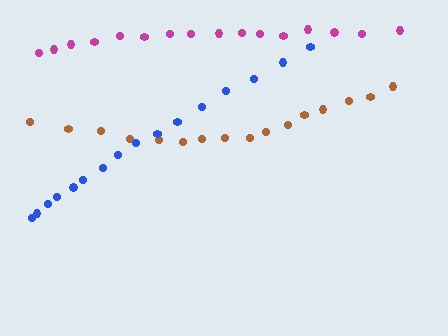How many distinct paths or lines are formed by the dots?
There are 3 distinct paths.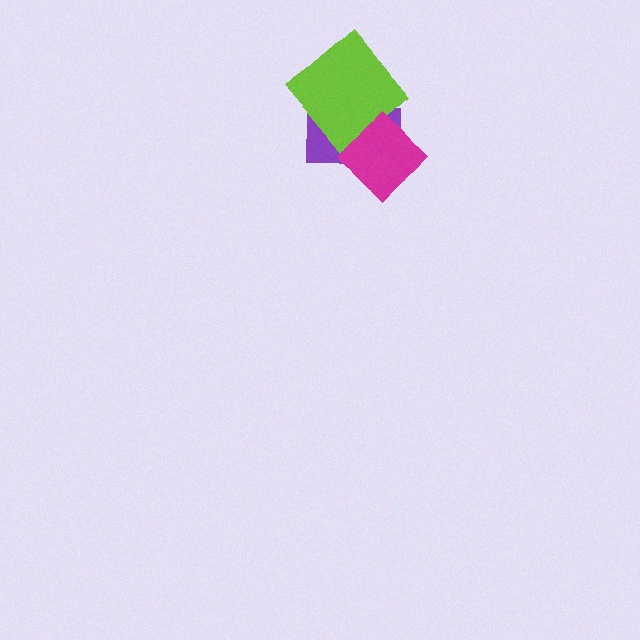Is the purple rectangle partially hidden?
Yes, it is partially covered by another shape.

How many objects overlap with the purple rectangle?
2 objects overlap with the purple rectangle.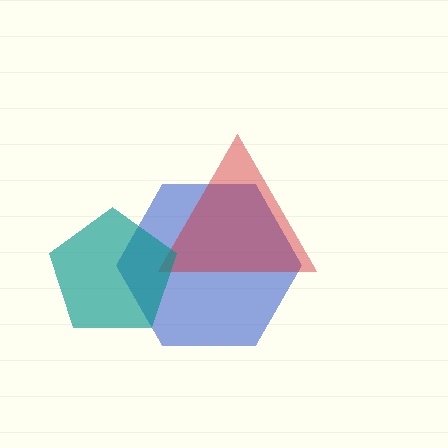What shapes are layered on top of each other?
The layered shapes are: a blue hexagon, a red triangle, a teal pentagon.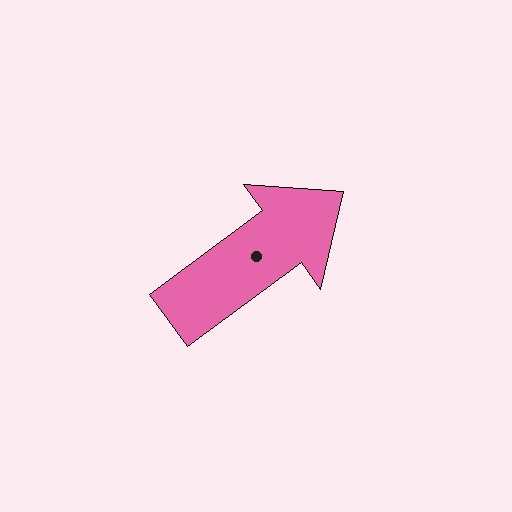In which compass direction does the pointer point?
Northeast.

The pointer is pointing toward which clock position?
Roughly 2 o'clock.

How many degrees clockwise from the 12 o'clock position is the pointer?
Approximately 54 degrees.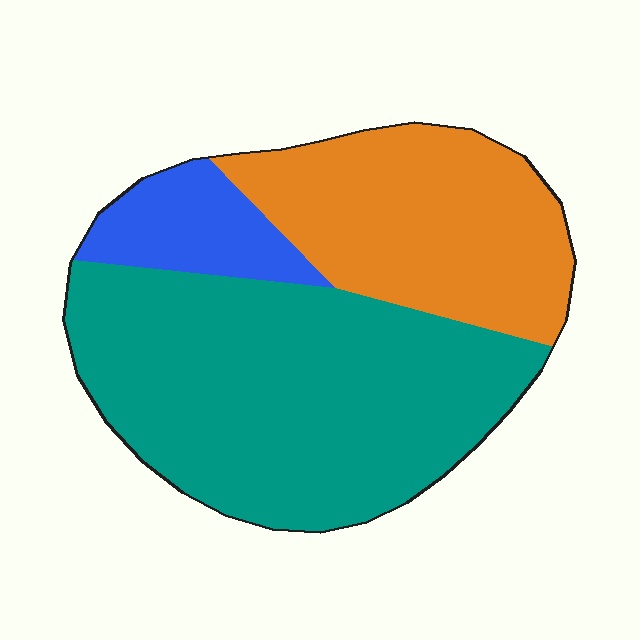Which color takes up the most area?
Teal, at roughly 55%.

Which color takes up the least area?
Blue, at roughly 10%.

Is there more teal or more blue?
Teal.